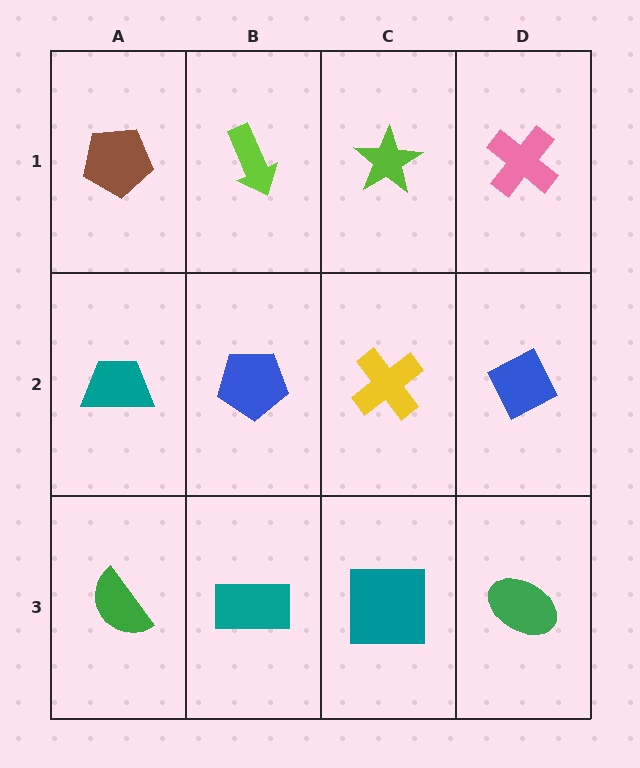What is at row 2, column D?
A blue diamond.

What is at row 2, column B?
A blue pentagon.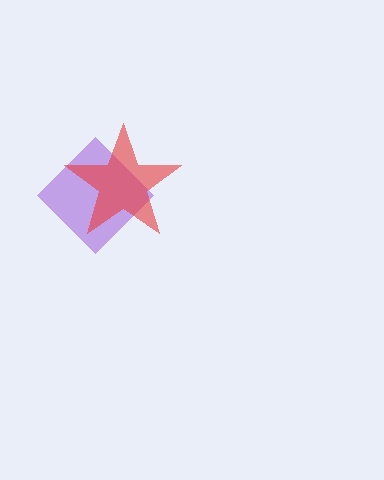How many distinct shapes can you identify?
There are 2 distinct shapes: a purple diamond, a red star.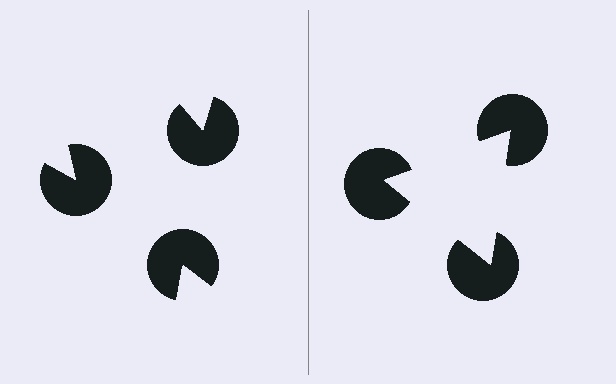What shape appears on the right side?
An illusory triangle.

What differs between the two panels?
The pac-man discs are positioned identically on both sides; only the wedge orientations differ. On the right they align to a triangle; on the left they are misaligned.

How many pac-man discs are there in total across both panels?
6 — 3 on each side.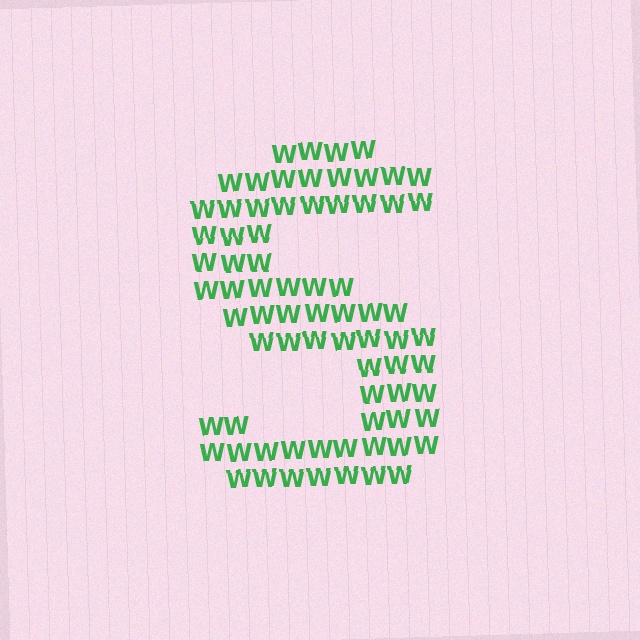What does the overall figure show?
The overall figure shows the letter S.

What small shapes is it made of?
It is made of small letter W's.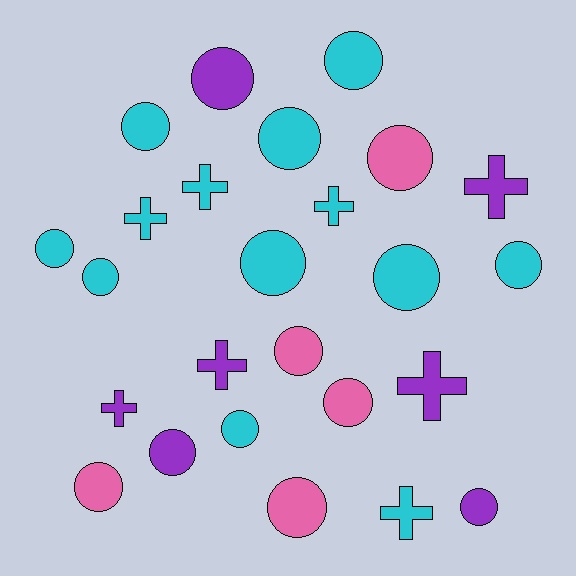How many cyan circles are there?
There are 9 cyan circles.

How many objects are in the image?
There are 25 objects.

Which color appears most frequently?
Cyan, with 13 objects.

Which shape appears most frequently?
Circle, with 17 objects.